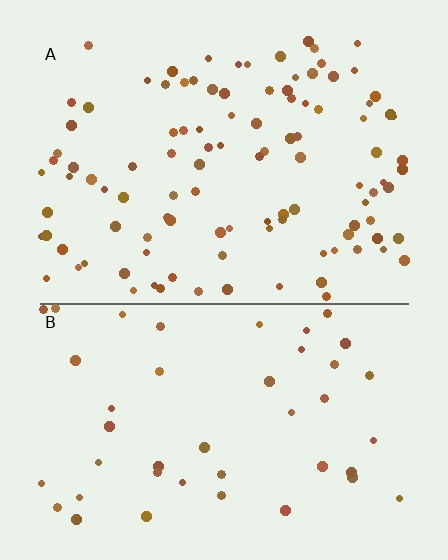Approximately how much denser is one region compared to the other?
Approximately 2.4× — region A over region B.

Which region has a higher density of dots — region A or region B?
A (the top).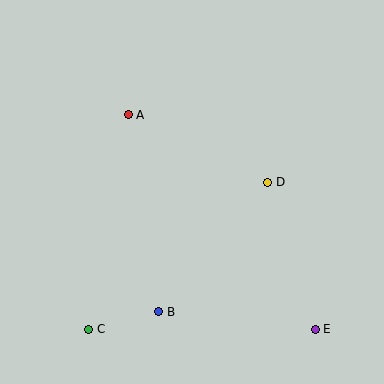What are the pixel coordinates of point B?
Point B is at (159, 312).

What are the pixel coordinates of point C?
Point C is at (89, 329).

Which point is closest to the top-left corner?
Point A is closest to the top-left corner.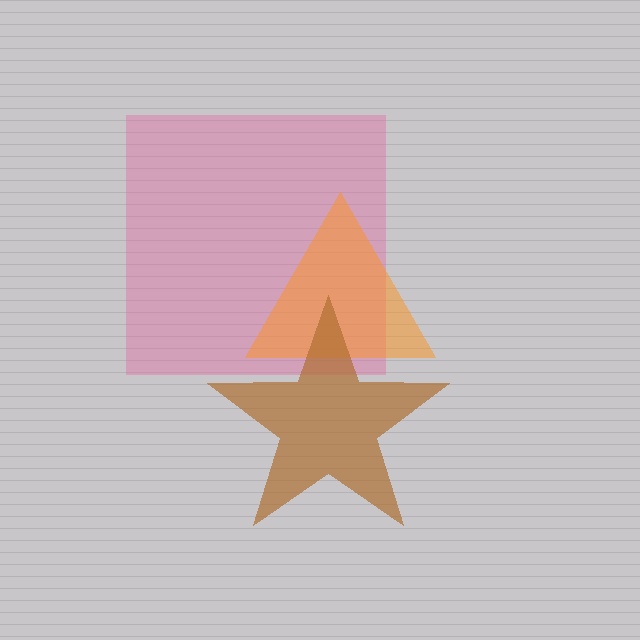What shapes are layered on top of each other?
The layered shapes are: a pink square, an orange triangle, a brown star.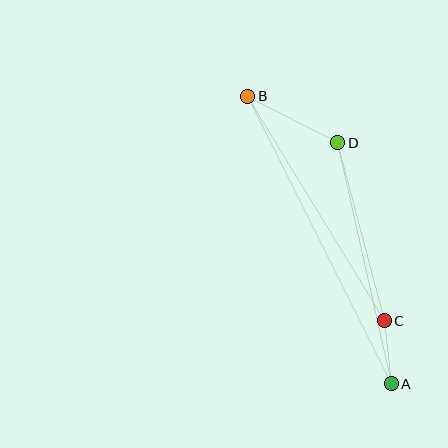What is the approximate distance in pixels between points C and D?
The distance between C and D is approximately 184 pixels.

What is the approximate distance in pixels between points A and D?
The distance between A and D is approximately 247 pixels.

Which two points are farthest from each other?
Points A and B are farthest from each other.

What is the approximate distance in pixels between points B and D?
The distance between B and D is approximately 101 pixels.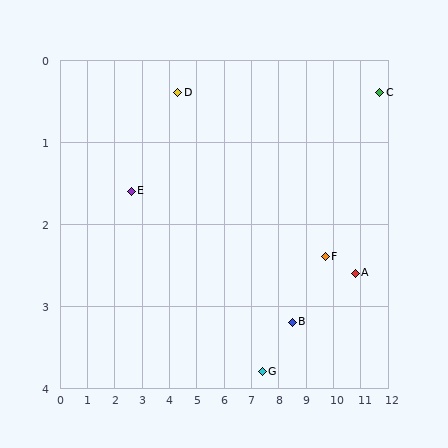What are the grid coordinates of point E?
Point E is at approximately (2.6, 1.6).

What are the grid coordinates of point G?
Point G is at approximately (7.4, 3.8).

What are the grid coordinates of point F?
Point F is at approximately (9.7, 2.4).